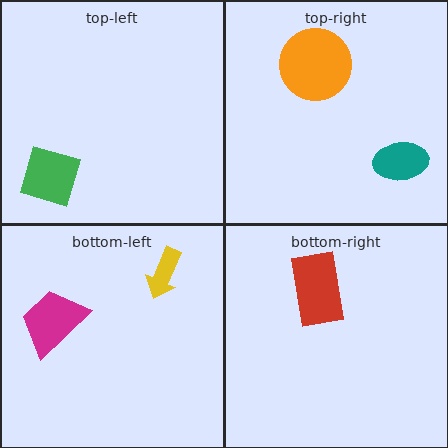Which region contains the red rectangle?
The bottom-right region.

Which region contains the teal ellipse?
The top-right region.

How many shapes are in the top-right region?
2.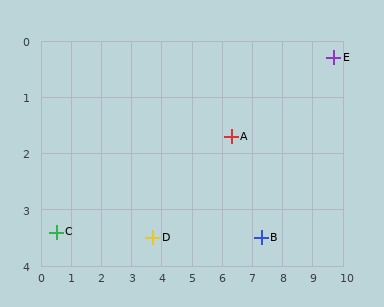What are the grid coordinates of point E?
Point E is at approximately (9.7, 0.3).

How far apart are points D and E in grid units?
Points D and E are about 6.8 grid units apart.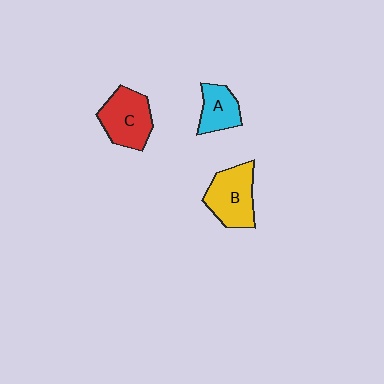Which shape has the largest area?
Shape B (yellow).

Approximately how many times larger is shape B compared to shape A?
Approximately 1.5 times.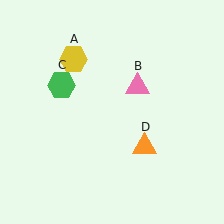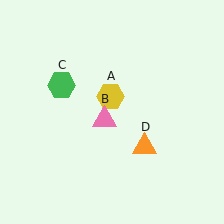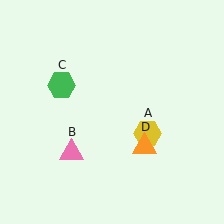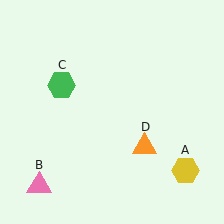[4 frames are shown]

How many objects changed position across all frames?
2 objects changed position: yellow hexagon (object A), pink triangle (object B).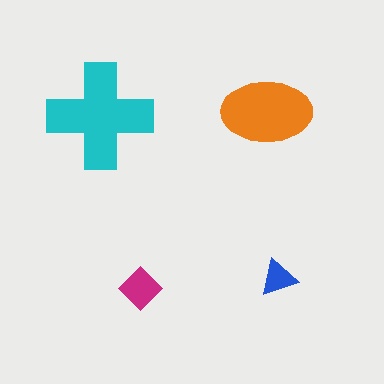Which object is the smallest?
The blue triangle.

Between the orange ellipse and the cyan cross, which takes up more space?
The cyan cross.